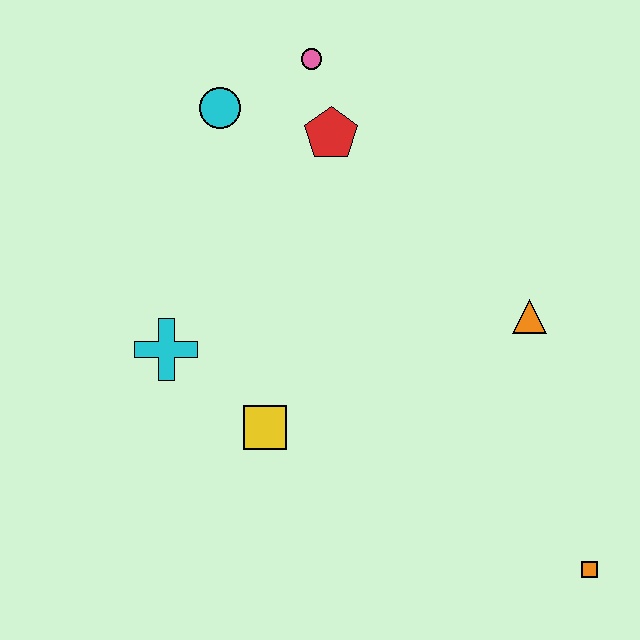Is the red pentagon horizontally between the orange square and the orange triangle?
No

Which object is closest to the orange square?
The orange triangle is closest to the orange square.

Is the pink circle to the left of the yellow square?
No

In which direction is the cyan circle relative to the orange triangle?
The cyan circle is to the left of the orange triangle.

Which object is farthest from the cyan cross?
The orange square is farthest from the cyan cross.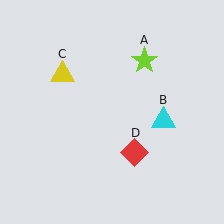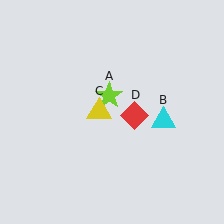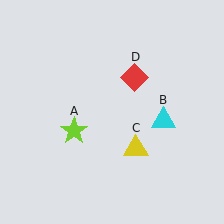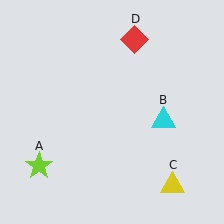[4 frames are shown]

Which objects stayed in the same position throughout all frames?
Cyan triangle (object B) remained stationary.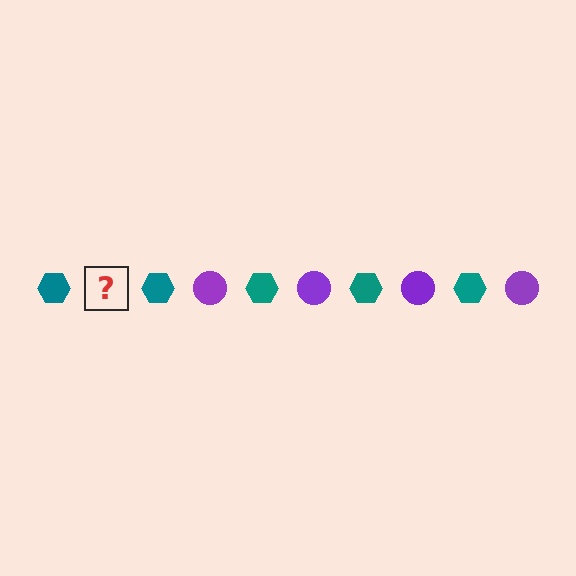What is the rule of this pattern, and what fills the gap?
The rule is that the pattern alternates between teal hexagon and purple circle. The gap should be filled with a purple circle.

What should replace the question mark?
The question mark should be replaced with a purple circle.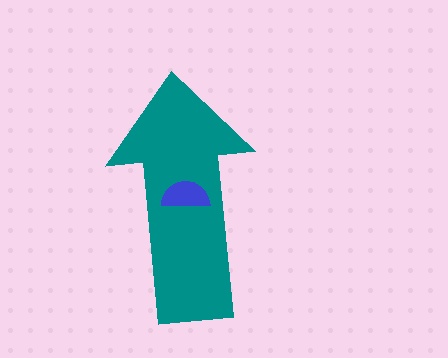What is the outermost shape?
The teal arrow.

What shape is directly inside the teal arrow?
The blue semicircle.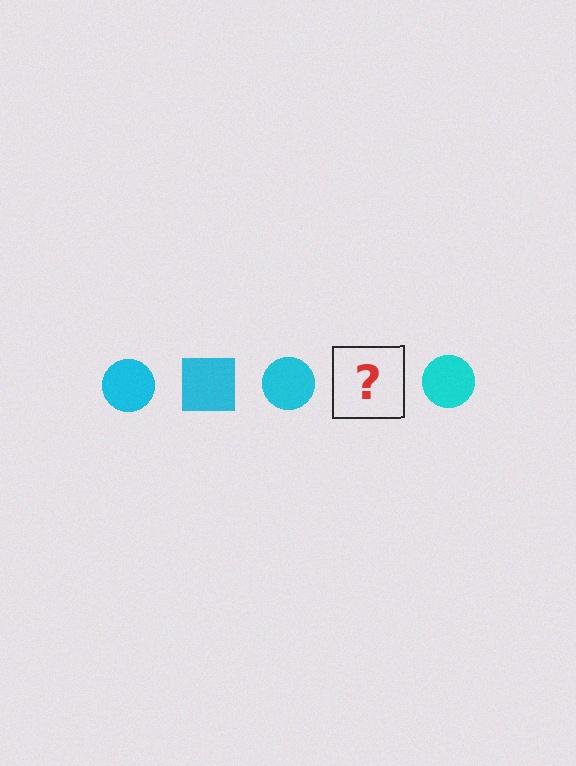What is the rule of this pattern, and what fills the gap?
The rule is that the pattern cycles through circle, square shapes in cyan. The gap should be filled with a cyan square.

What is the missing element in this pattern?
The missing element is a cyan square.